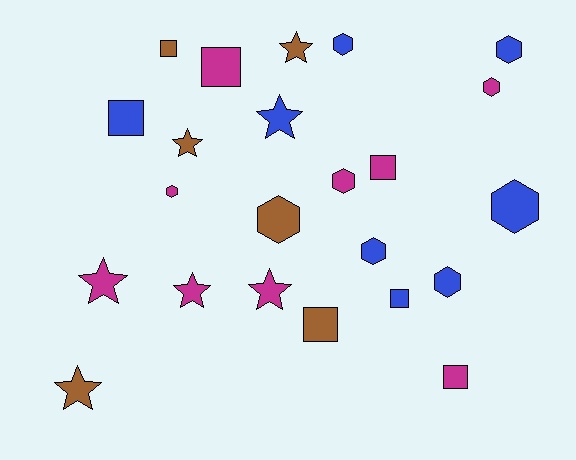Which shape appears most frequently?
Hexagon, with 9 objects.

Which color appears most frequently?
Magenta, with 9 objects.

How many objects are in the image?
There are 23 objects.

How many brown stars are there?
There are 3 brown stars.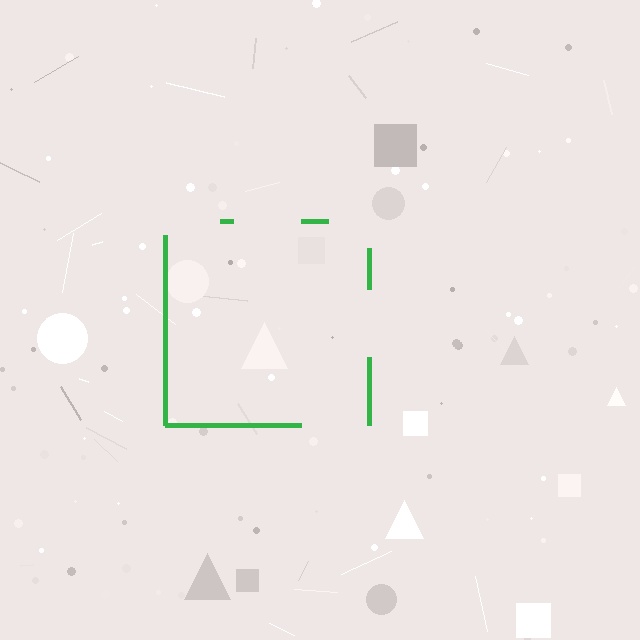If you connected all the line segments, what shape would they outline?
They would outline a square.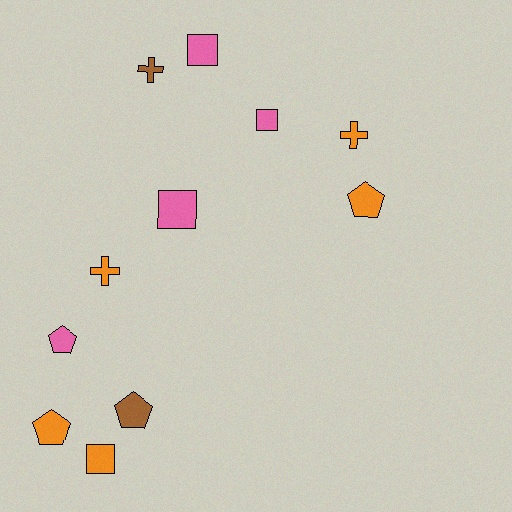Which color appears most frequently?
Orange, with 5 objects.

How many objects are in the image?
There are 11 objects.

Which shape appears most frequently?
Pentagon, with 4 objects.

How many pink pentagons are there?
There is 1 pink pentagon.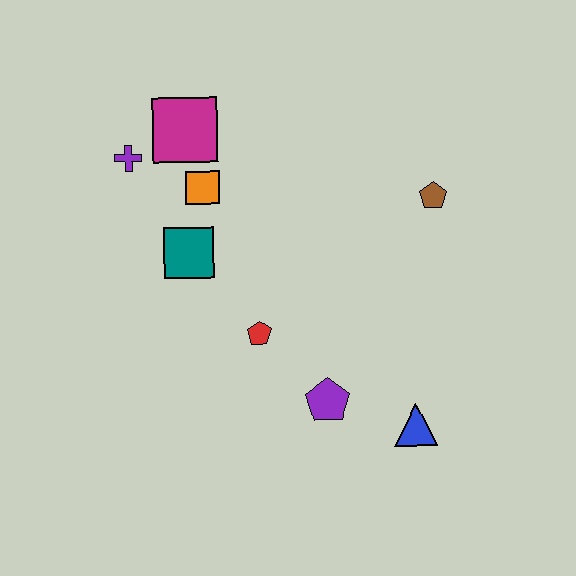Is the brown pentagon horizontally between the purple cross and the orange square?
No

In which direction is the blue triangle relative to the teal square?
The blue triangle is to the right of the teal square.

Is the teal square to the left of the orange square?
Yes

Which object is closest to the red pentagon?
The purple pentagon is closest to the red pentagon.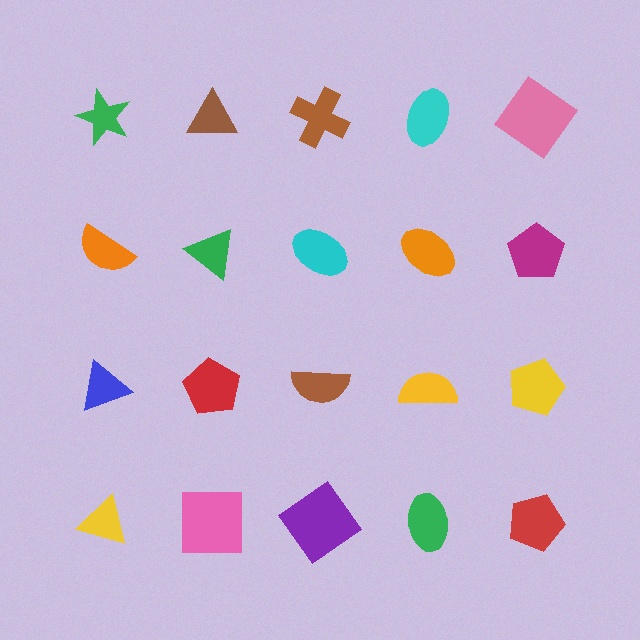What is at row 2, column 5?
A magenta pentagon.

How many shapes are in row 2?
5 shapes.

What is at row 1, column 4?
A cyan ellipse.